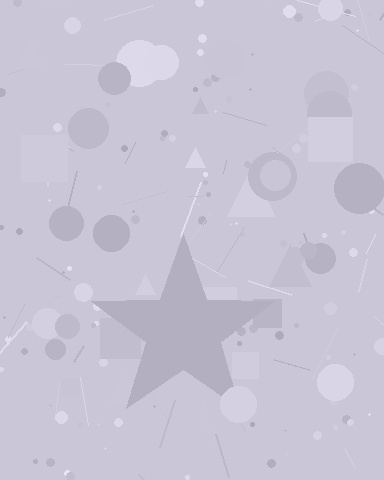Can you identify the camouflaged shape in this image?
The camouflaged shape is a star.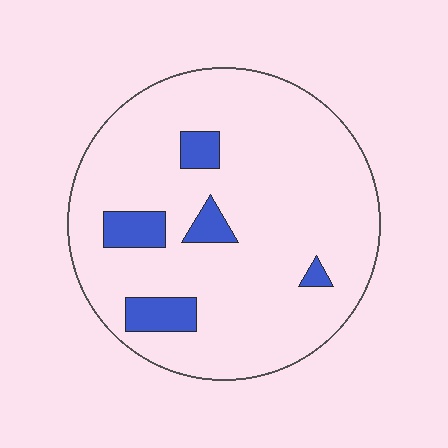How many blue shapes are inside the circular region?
5.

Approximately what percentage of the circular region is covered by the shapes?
Approximately 10%.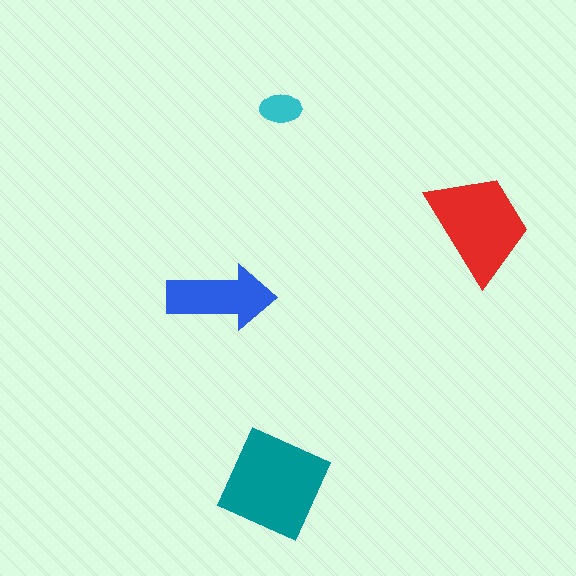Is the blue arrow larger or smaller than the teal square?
Smaller.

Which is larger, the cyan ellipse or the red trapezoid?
The red trapezoid.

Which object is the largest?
The teal square.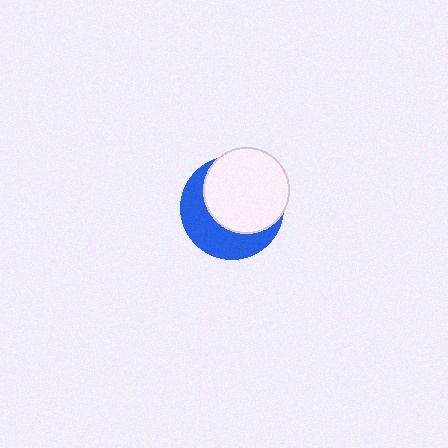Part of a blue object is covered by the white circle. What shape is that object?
It is a circle.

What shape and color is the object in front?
The object in front is a white circle.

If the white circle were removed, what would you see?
You would see the complete blue circle.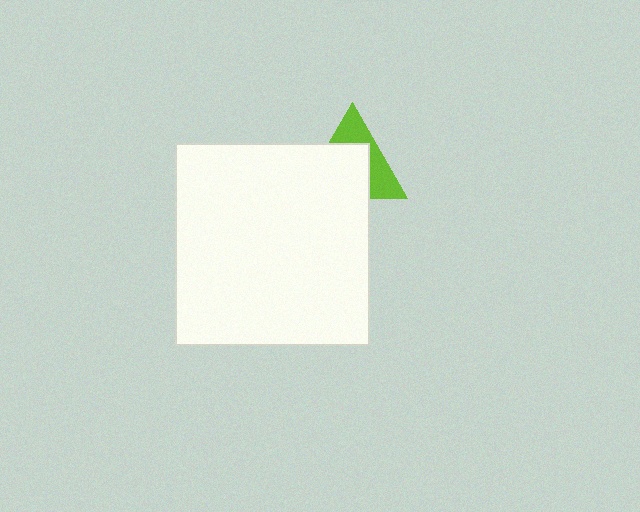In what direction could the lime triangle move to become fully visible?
The lime triangle could move up. That would shift it out from behind the white rectangle entirely.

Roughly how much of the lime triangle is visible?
A small part of it is visible (roughly 42%).